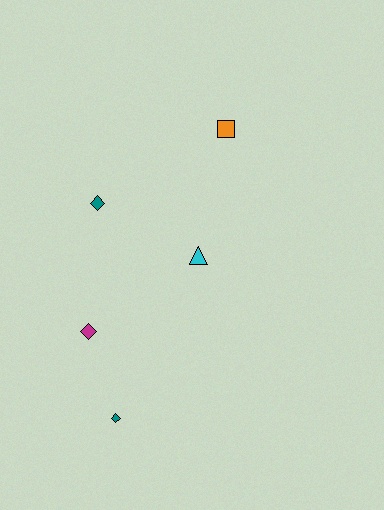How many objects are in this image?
There are 5 objects.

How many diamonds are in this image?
There are 3 diamonds.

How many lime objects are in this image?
There are no lime objects.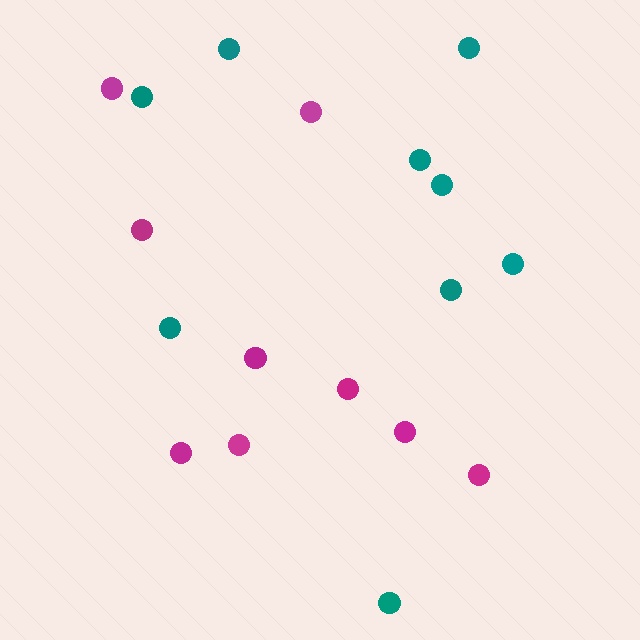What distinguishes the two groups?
There are 2 groups: one group of teal circles (9) and one group of magenta circles (9).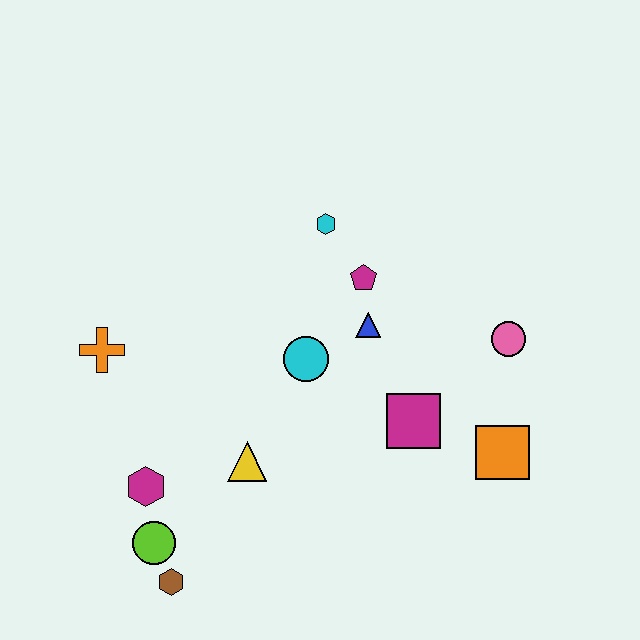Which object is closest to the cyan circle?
The blue triangle is closest to the cyan circle.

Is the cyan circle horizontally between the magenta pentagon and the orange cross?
Yes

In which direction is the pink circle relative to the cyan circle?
The pink circle is to the right of the cyan circle.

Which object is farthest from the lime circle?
The pink circle is farthest from the lime circle.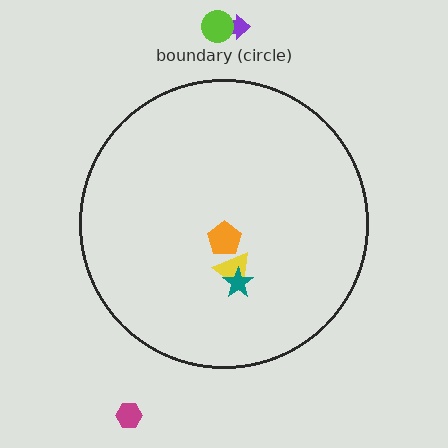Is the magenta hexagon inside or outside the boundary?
Outside.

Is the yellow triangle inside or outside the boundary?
Inside.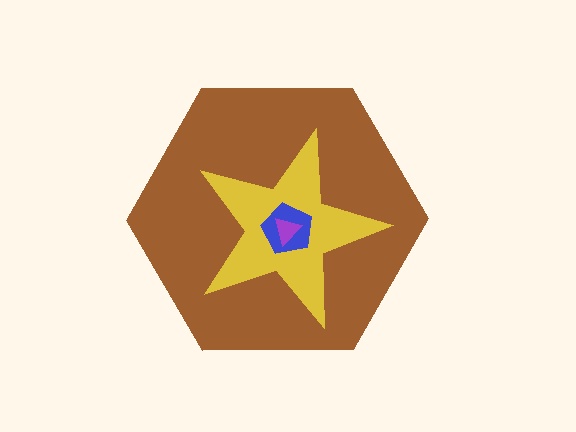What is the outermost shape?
The brown hexagon.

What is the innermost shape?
The purple triangle.